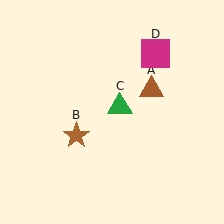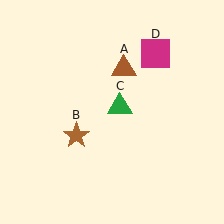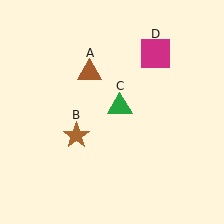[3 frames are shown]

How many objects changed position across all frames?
1 object changed position: brown triangle (object A).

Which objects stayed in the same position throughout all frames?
Brown star (object B) and green triangle (object C) and magenta square (object D) remained stationary.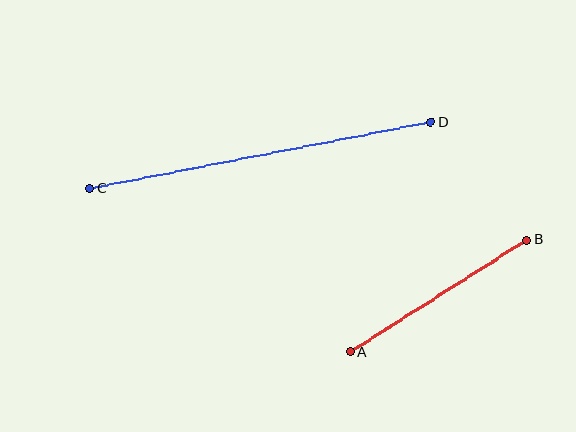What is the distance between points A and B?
The distance is approximately 208 pixels.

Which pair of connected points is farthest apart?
Points C and D are farthest apart.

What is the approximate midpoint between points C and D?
The midpoint is at approximately (260, 155) pixels.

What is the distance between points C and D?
The distance is approximately 347 pixels.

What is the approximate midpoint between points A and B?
The midpoint is at approximately (438, 296) pixels.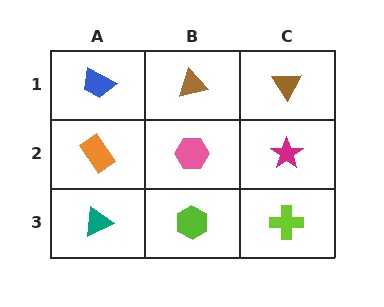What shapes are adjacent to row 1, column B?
A pink hexagon (row 2, column B), a blue trapezoid (row 1, column A), a brown triangle (row 1, column C).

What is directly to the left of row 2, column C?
A pink hexagon.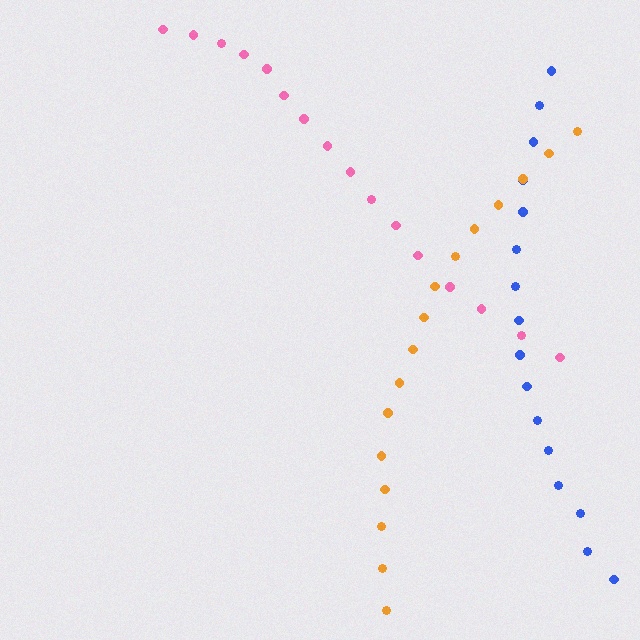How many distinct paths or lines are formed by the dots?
There are 3 distinct paths.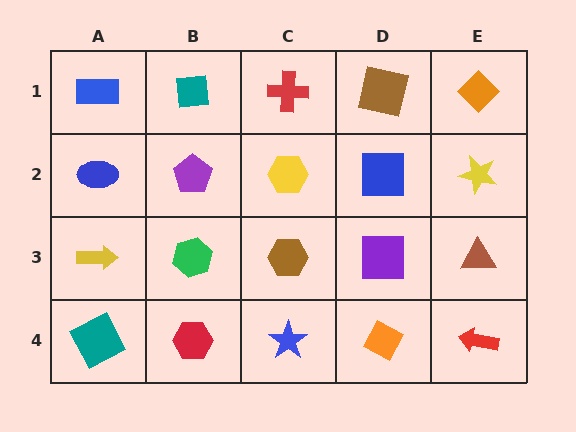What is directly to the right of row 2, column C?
A blue square.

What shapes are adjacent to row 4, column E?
A brown triangle (row 3, column E), an orange diamond (row 4, column D).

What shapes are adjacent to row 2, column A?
A blue rectangle (row 1, column A), a yellow arrow (row 3, column A), a purple pentagon (row 2, column B).